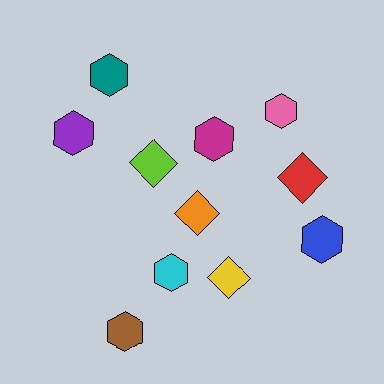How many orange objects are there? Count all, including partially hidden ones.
There is 1 orange object.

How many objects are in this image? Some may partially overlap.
There are 11 objects.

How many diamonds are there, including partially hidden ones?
There are 4 diamonds.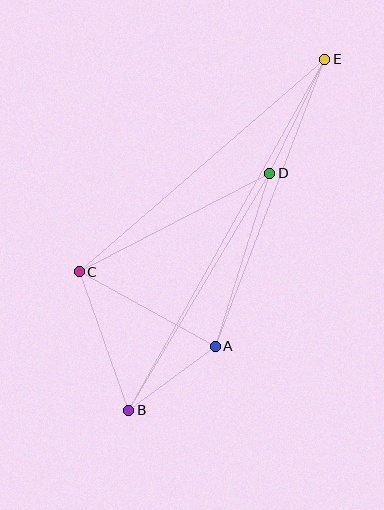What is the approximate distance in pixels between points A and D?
The distance between A and D is approximately 181 pixels.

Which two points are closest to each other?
Points A and B are closest to each other.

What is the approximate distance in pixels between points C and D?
The distance between C and D is approximately 214 pixels.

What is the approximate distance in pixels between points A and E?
The distance between A and E is approximately 307 pixels.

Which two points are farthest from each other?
Points B and E are farthest from each other.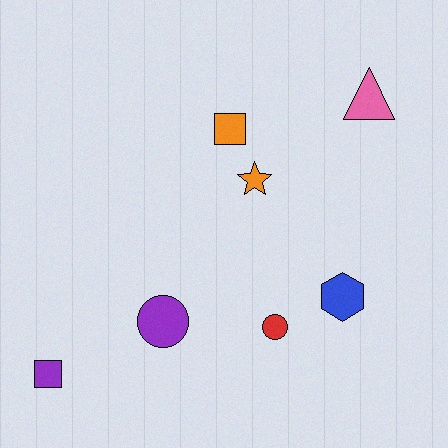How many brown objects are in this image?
There are no brown objects.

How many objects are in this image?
There are 7 objects.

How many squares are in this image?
There are 2 squares.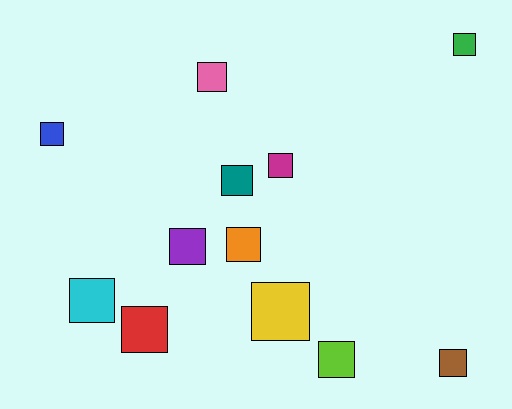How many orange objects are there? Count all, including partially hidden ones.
There is 1 orange object.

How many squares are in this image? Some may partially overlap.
There are 12 squares.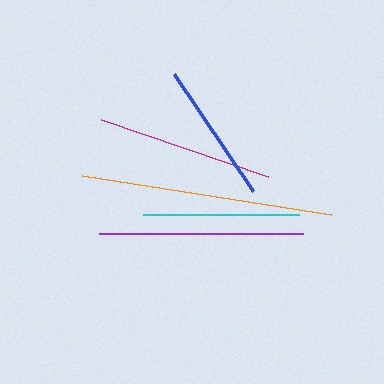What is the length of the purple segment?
The purple segment is approximately 204 pixels long.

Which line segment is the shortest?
The blue line is the shortest at approximately 141 pixels.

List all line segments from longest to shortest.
From longest to shortest: orange, purple, magenta, cyan, blue.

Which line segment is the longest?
The orange line is the longest at approximately 252 pixels.